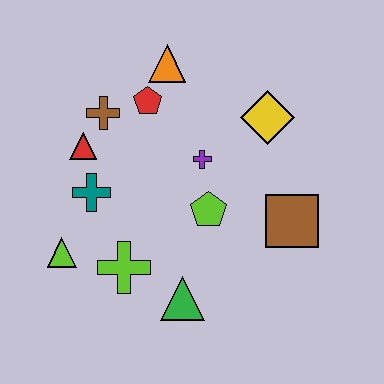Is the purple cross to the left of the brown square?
Yes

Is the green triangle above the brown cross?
No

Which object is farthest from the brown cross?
The brown square is farthest from the brown cross.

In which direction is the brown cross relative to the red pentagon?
The brown cross is to the left of the red pentagon.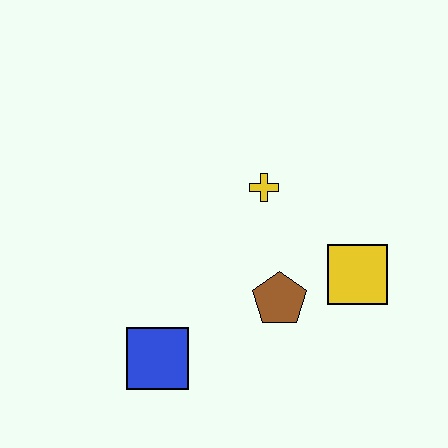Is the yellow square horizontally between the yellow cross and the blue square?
No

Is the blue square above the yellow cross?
No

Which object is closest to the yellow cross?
The brown pentagon is closest to the yellow cross.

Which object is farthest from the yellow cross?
The blue square is farthest from the yellow cross.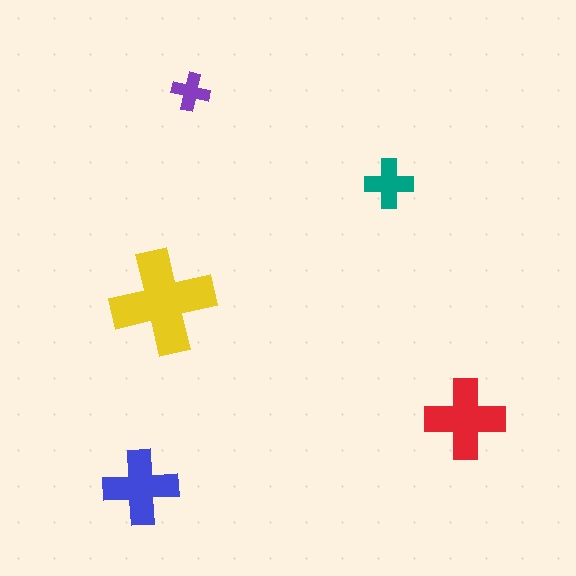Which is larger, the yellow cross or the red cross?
The yellow one.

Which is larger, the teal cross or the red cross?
The red one.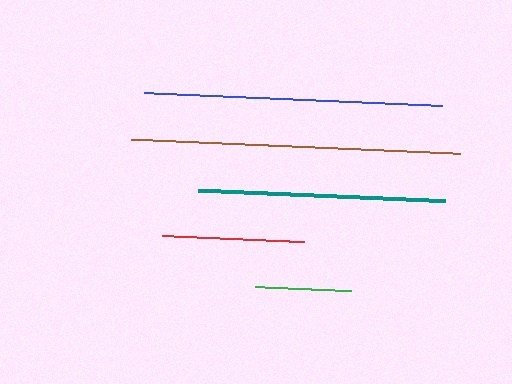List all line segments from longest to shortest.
From longest to shortest: brown, blue, teal, red, green.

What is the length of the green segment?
The green segment is approximately 96 pixels long.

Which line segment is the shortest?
The green line is the shortest at approximately 96 pixels.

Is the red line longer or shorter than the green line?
The red line is longer than the green line.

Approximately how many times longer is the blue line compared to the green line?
The blue line is approximately 3.1 times the length of the green line.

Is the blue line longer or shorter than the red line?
The blue line is longer than the red line.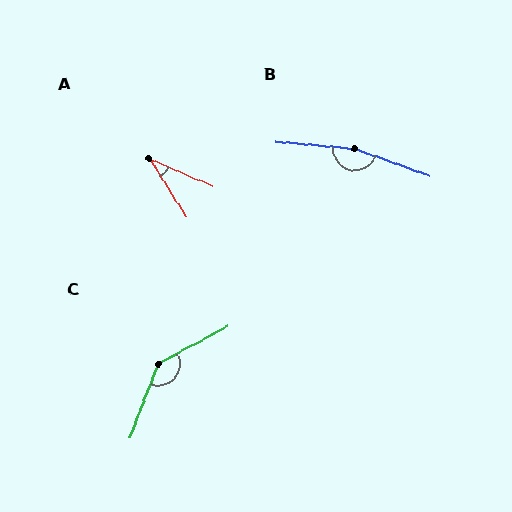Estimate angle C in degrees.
Approximately 139 degrees.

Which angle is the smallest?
A, at approximately 35 degrees.